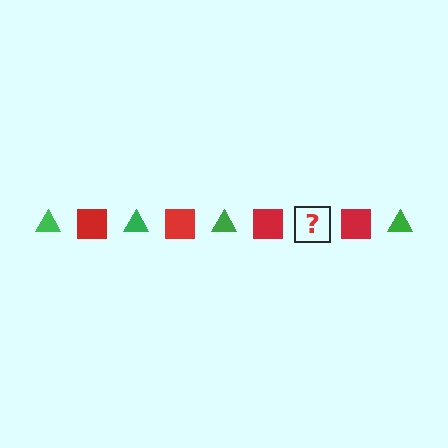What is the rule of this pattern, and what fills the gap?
The rule is that the pattern alternates between green triangle and red square. The gap should be filled with a green triangle.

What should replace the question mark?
The question mark should be replaced with a green triangle.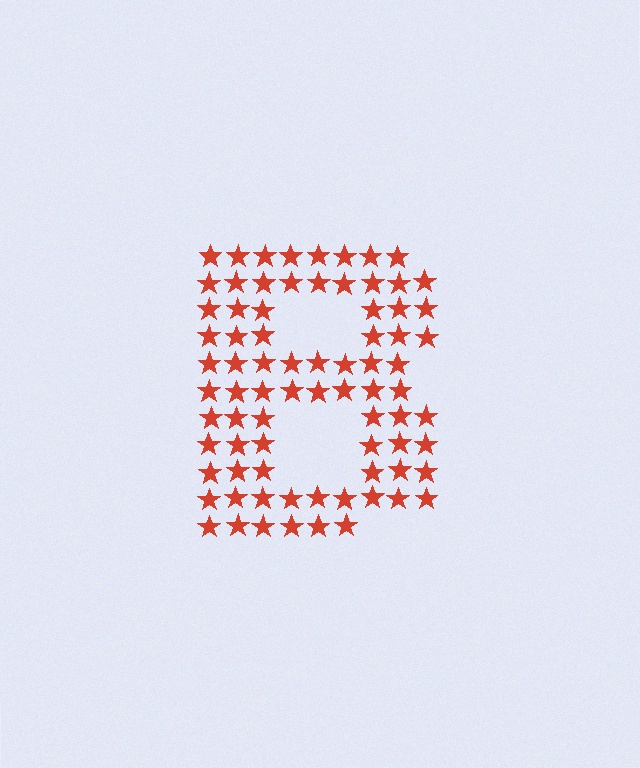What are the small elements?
The small elements are stars.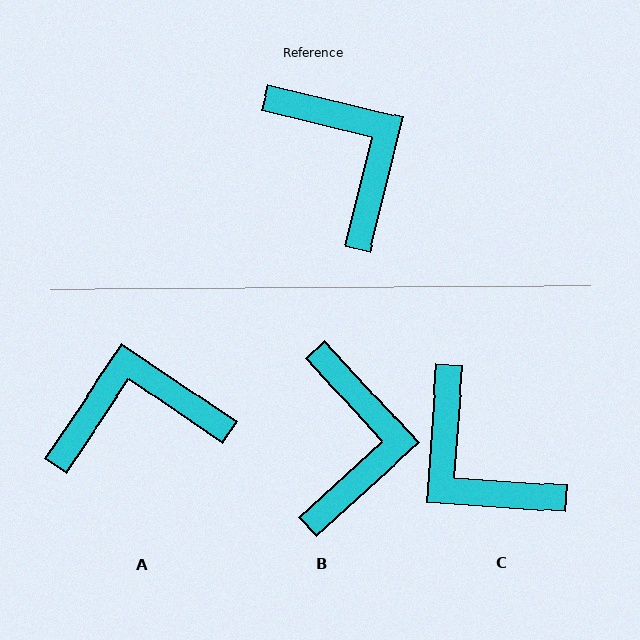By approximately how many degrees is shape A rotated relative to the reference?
Approximately 69 degrees counter-clockwise.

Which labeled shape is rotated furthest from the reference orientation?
C, about 170 degrees away.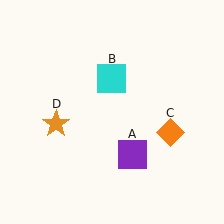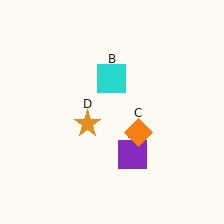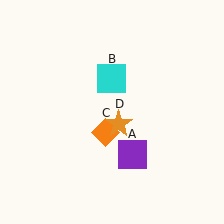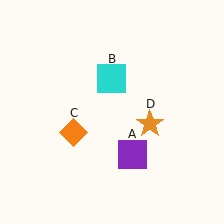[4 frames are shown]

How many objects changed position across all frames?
2 objects changed position: orange diamond (object C), orange star (object D).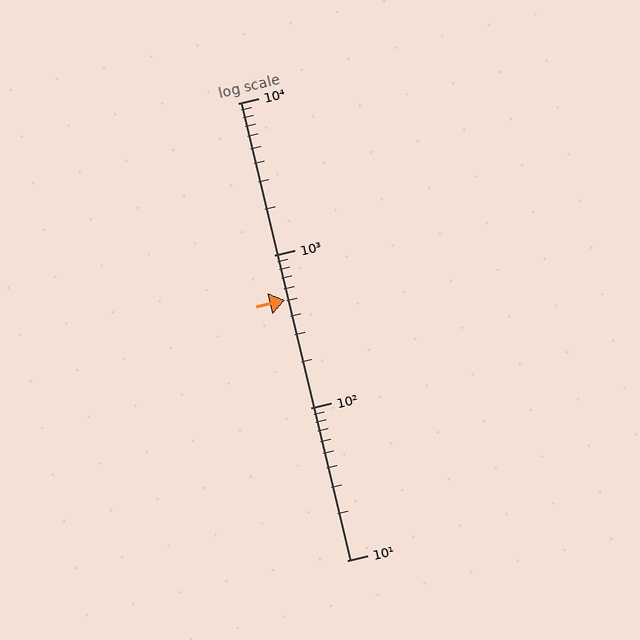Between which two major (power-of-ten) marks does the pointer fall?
The pointer is between 100 and 1000.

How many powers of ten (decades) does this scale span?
The scale spans 3 decades, from 10 to 10000.